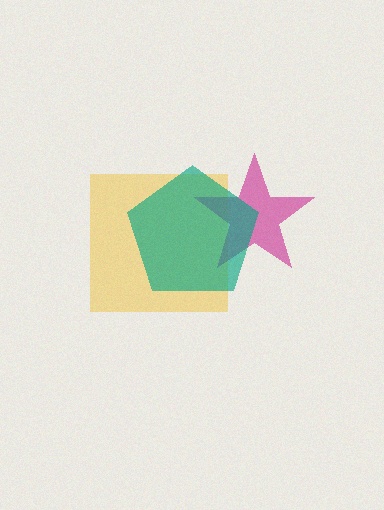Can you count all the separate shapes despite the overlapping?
Yes, there are 3 separate shapes.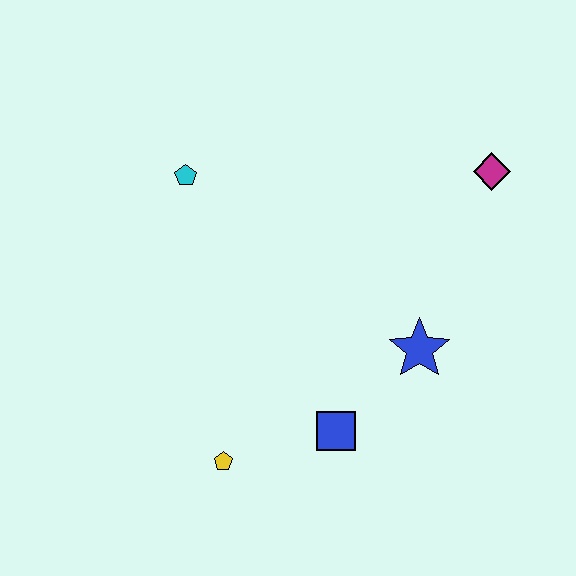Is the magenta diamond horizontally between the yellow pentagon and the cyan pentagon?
No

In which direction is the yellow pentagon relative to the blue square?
The yellow pentagon is to the left of the blue square.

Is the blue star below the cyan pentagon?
Yes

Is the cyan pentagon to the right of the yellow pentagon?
No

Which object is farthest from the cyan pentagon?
The magenta diamond is farthest from the cyan pentagon.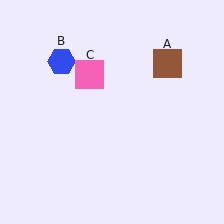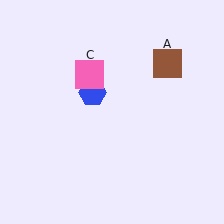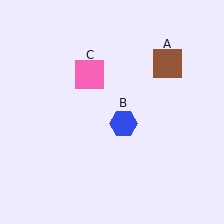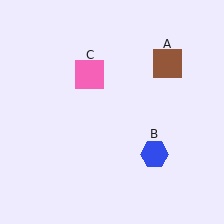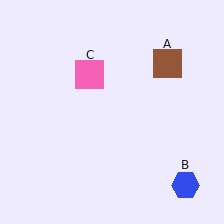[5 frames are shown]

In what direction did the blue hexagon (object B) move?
The blue hexagon (object B) moved down and to the right.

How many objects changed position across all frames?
1 object changed position: blue hexagon (object B).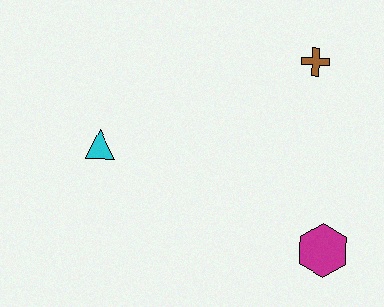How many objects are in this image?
There are 3 objects.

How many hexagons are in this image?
There is 1 hexagon.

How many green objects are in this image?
There are no green objects.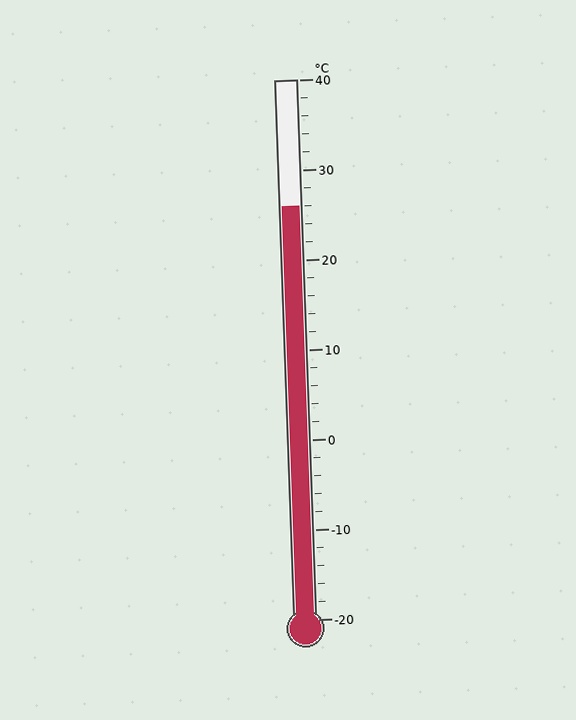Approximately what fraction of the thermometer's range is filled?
The thermometer is filled to approximately 75% of its range.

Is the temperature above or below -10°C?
The temperature is above -10°C.